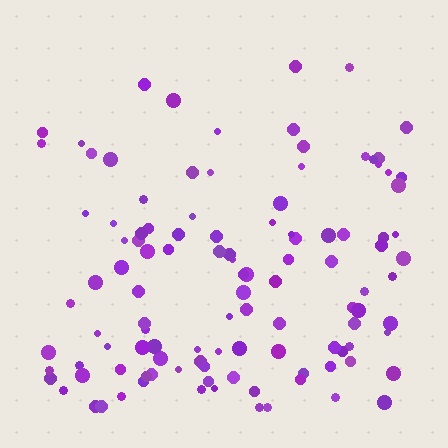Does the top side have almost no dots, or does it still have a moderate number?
Still a moderate number, just noticeably fewer than the bottom.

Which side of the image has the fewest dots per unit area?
The top.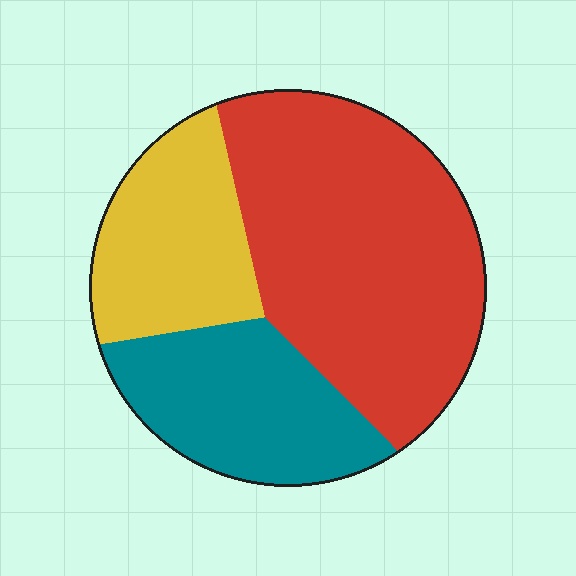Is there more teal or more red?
Red.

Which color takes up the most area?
Red, at roughly 50%.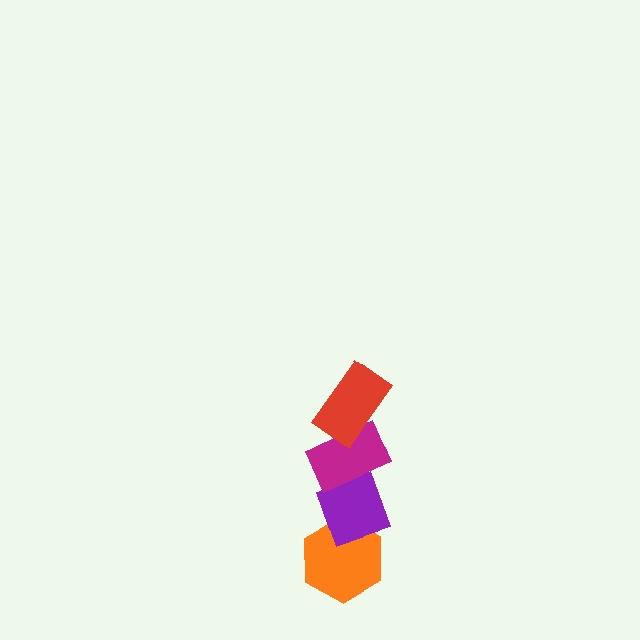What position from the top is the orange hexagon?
The orange hexagon is 4th from the top.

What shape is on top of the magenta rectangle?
The red rectangle is on top of the magenta rectangle.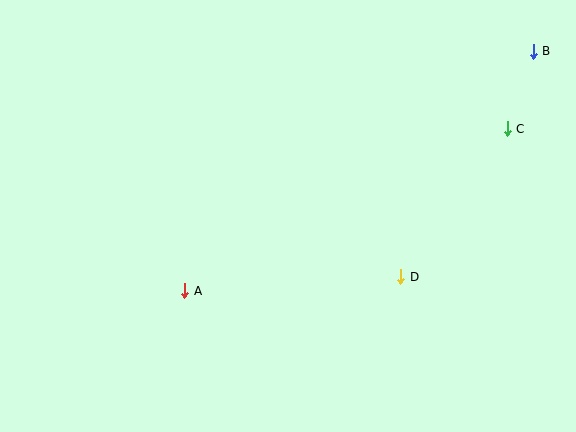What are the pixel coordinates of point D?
Point D is at (401, 277).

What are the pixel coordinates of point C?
Point C is at (507, 129).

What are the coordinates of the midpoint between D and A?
The midpoint between D and A is at (293, 284).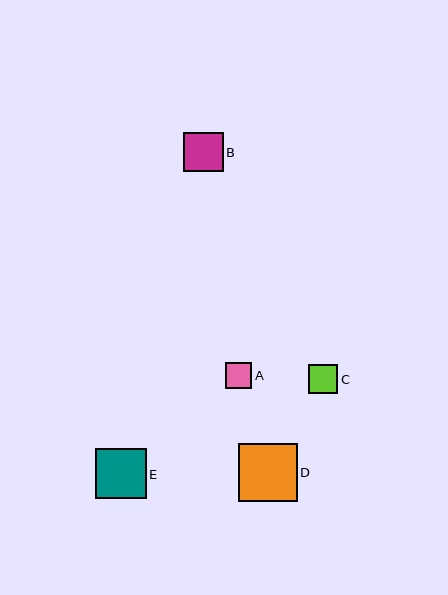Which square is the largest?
Square D is the largest with a size of approximately 58 pixels.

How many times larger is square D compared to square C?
Square D is approximately 2.0 times the size of square C.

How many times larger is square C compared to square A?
Square C is approximately 1.1 times the size of square A.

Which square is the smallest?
Square A is the smallest with a size of approximately 26 pixels.